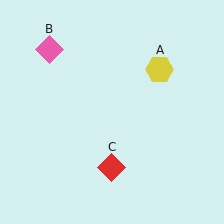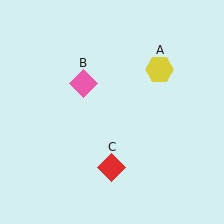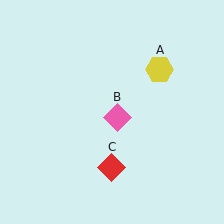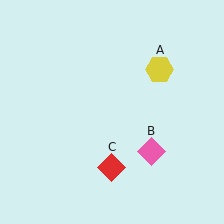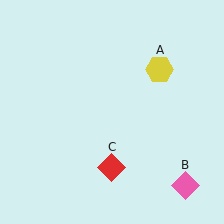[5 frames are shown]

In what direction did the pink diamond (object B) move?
The pink diamond (object B) moved down and to the right.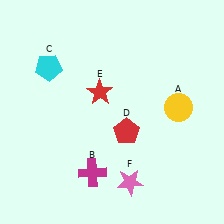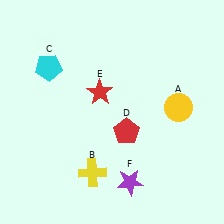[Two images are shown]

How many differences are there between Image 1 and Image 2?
There are 2 differences between the two images.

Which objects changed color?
B changed from magenta to yellow. F changed from pink to purple.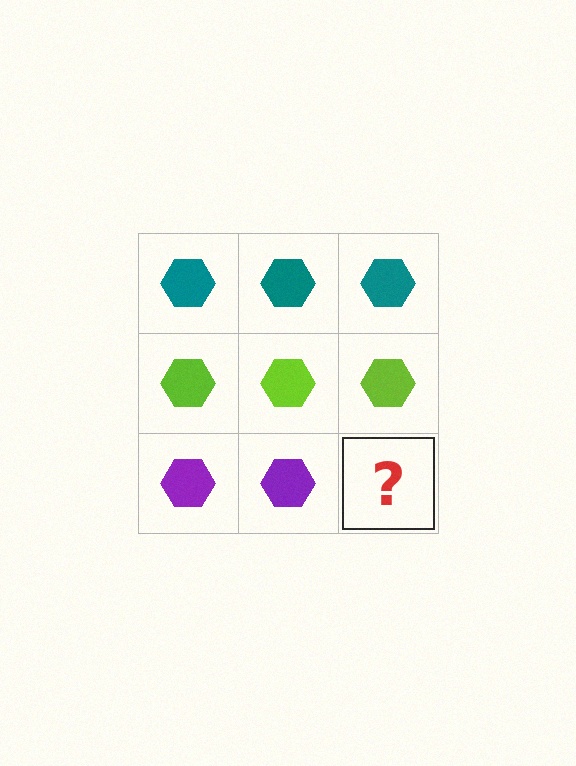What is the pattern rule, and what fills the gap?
The rule is that each row has a consistent color. The gap should be filled with a purple hexagon.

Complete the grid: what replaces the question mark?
The question mark should be replaced with a purple hexagon.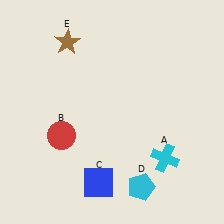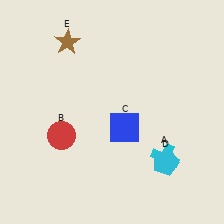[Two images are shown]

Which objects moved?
The objects that moved are: the blue square (C), the cyan pentagon (D).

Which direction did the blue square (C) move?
The blue square (C) moved up.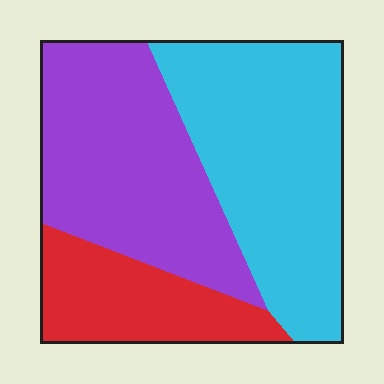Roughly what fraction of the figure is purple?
Purple covers around 40% of the figure.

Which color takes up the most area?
Cyan, at roughly 40%.